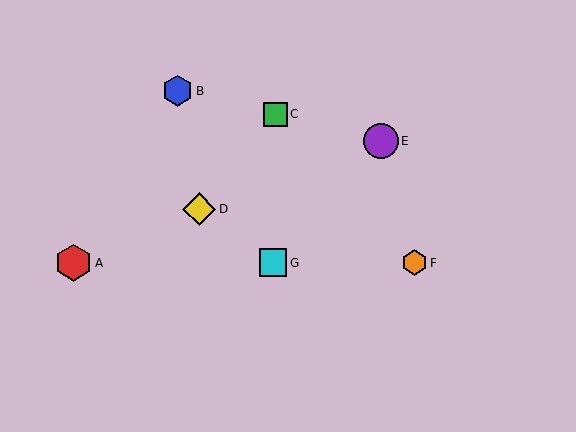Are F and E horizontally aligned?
No, F is at y≈263 and E is at y≈141.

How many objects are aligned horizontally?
3 objects (A, F, G) are aligned horizontally.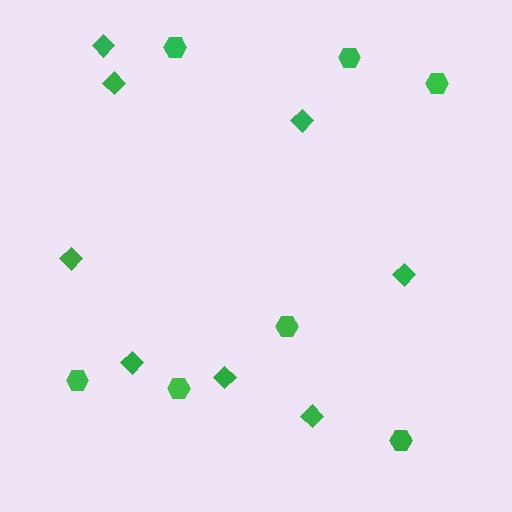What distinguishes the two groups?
There are 2 groups: one group of hexagons (7) and one group of diamonds (8).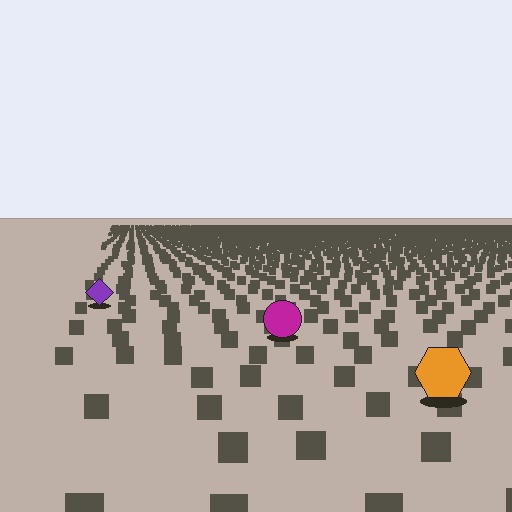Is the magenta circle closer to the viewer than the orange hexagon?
No. The orange hexagon is closer — you can tell from the texture gradient: the ground texture is coarser near it.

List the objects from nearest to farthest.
From nearest to farthest: the orange hexagon, the magenta circle, the purple diamond.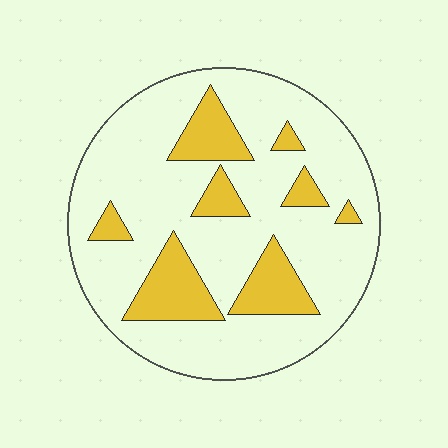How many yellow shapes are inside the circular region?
8.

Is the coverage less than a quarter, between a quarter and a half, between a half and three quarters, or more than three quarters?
Less than a quarter.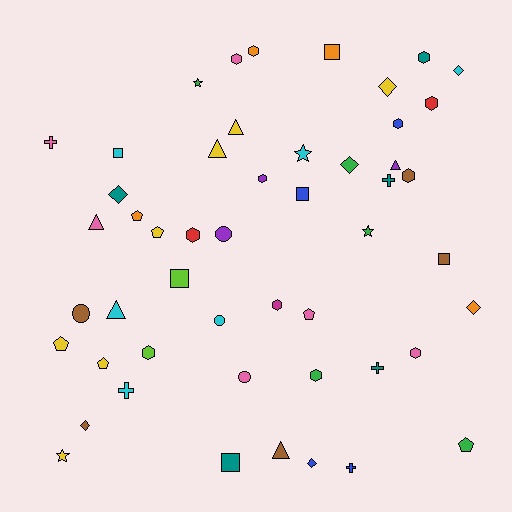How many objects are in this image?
There are 50 objects.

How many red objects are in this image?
There are 2 red objects.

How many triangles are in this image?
There are 6 triangles.